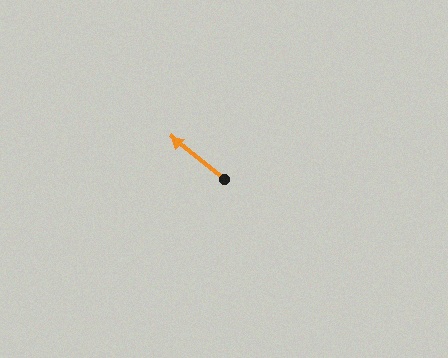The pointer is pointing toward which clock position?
Roughly 10 o'clock.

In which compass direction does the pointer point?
Northwest.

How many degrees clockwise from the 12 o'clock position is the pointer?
Approximately 308 degrees.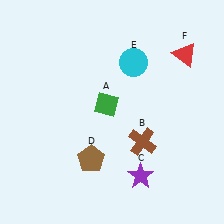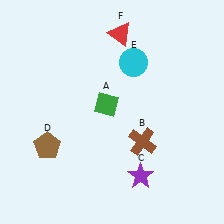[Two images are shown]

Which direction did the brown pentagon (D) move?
The brown pentagon (D) moved left.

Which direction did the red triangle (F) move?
The red triangle (F) moved left.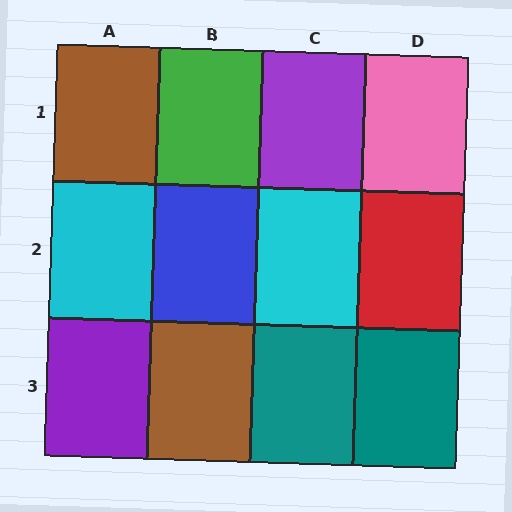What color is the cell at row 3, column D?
Teal.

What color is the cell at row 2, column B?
Blue.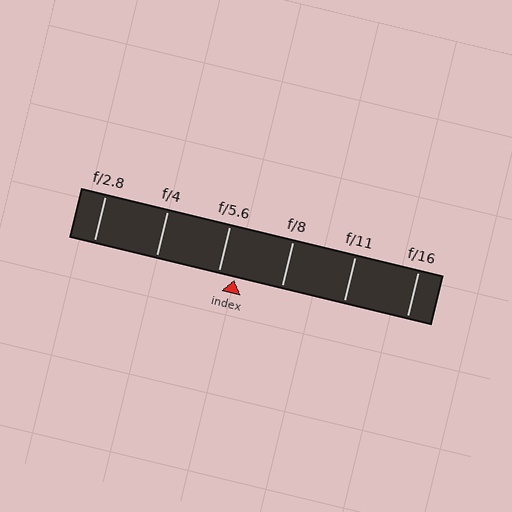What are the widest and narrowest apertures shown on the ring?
The widest aperture shown is f/2.8 and the narrowest is f/16.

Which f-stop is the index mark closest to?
The index mark is closest to f/5.6.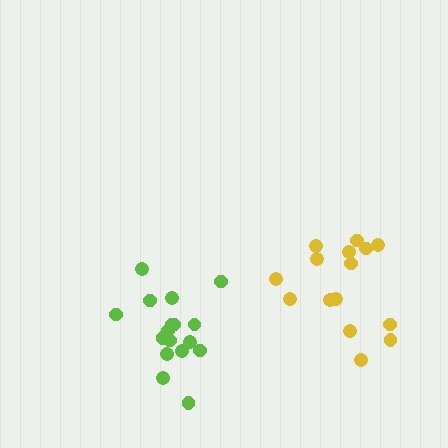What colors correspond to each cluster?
The clusters are colored: lime, yellow.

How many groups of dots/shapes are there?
There are 2 groups.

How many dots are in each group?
Group 1: 17 dots, Group 2: 15 dots (32 total).